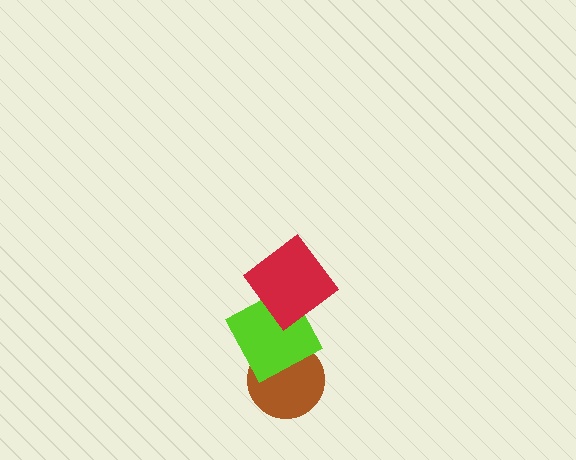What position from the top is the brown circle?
The brown circle is 3rd from the top.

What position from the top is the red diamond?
The red diamond is 1st from the top.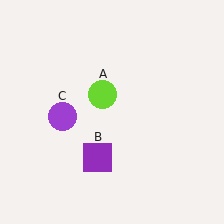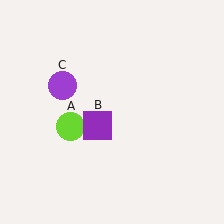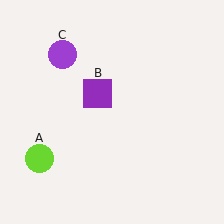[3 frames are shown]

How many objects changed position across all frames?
3 objects changed position: lime circle (object A), purple square (object B), purple circle (object C).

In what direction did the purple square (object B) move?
The purple square (object B) moved up.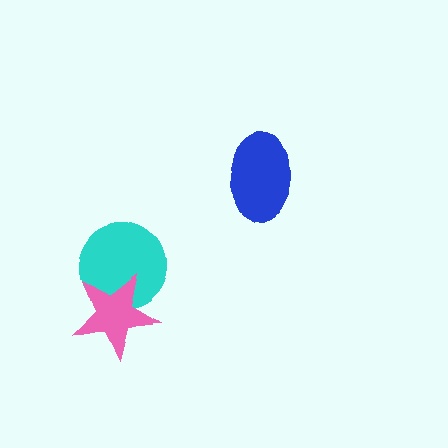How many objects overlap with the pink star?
1 object overlaps with the pink star.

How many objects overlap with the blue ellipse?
0 objects overlap with the blue ellipse.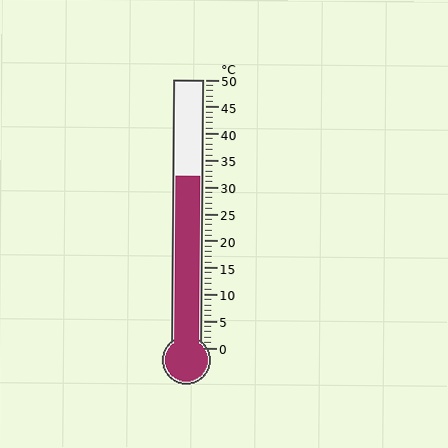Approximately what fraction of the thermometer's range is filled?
The thermometer is filled to approximately 65% of its range.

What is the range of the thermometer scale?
The thermometer scale ranges from 0°C to 50°C.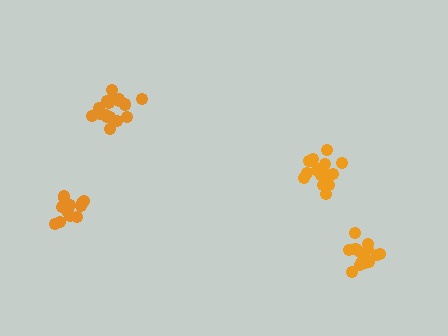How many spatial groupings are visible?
There are 4 spatial groupings.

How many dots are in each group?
Group 1: 17 dots, Group 2: 19 dots, Group 3: 17 dots, Group 4: 14 dots (67 total).